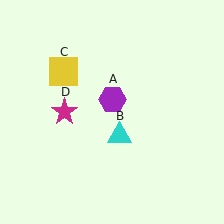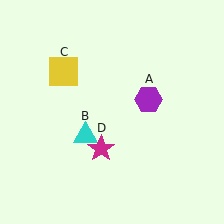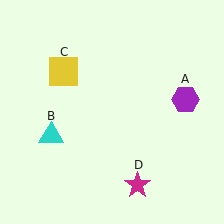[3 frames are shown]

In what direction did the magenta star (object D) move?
The magenta star (object D) moved down and to the right.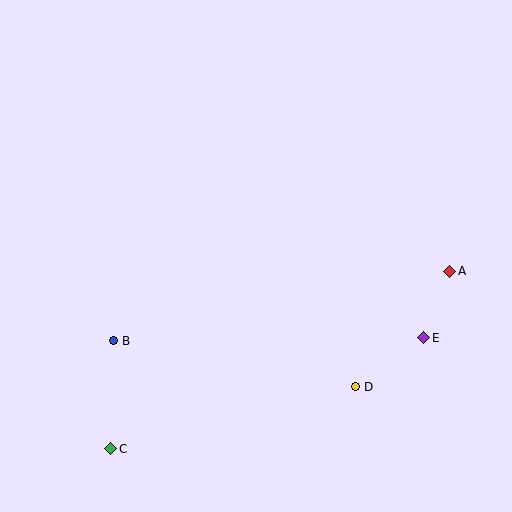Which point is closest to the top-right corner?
Point A is closest to the top-right corner.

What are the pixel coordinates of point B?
Point B is at (114, 341).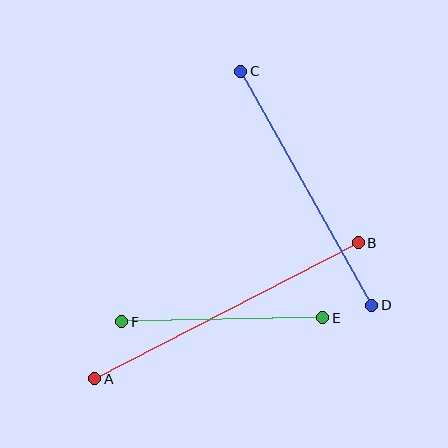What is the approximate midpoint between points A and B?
The midpoint is at approximately (227, 311) pixels.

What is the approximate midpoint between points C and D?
The midpoint is at approximately (306, 188) pixels.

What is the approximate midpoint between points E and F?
The midpoint is at approximately (222, 320) pixels.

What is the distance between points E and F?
The distance is approximately 201 pixels.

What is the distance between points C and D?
The distance is approximately 268 pixels.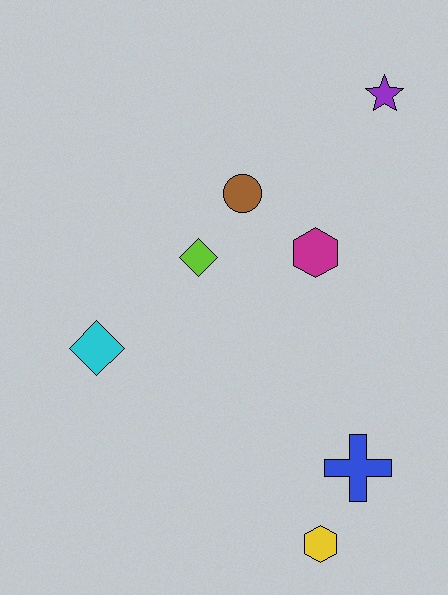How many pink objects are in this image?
There are no pink objects.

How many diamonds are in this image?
There are 2 diamonds.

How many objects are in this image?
There are 7 objects.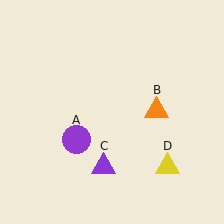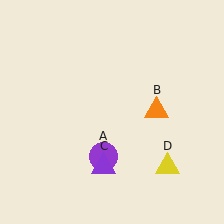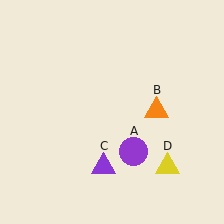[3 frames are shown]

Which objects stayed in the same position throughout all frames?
Orange triangle (object B) and purple triangle (object C) and yellow triangle (object D) remained stationary.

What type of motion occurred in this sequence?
The purple circle (object A) rotated counterclockwise around the center of the scene.